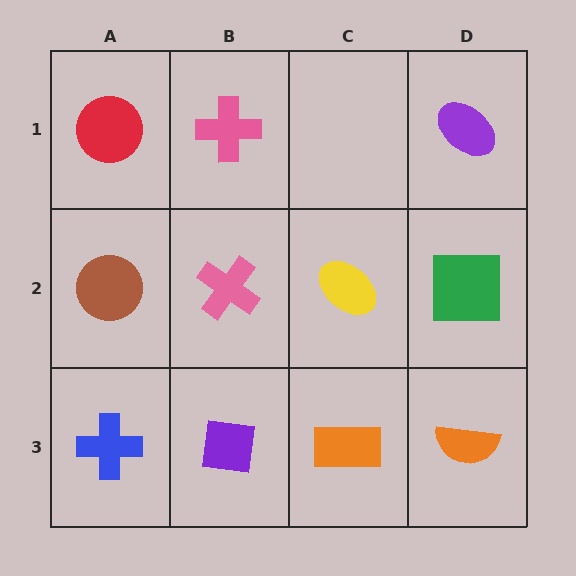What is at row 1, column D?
A purple ellipse.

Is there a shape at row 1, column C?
No, that cell is empty.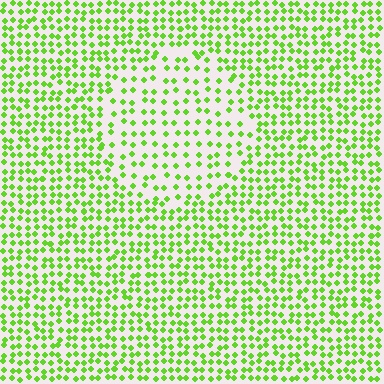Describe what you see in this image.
The image contains small lime elements arranged at two different densities. A circle-shaped region is visible where the elements are less densely packed than the surrounding area.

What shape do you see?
I see a circle.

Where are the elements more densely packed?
The elements are more densely packed outside the circle boundary.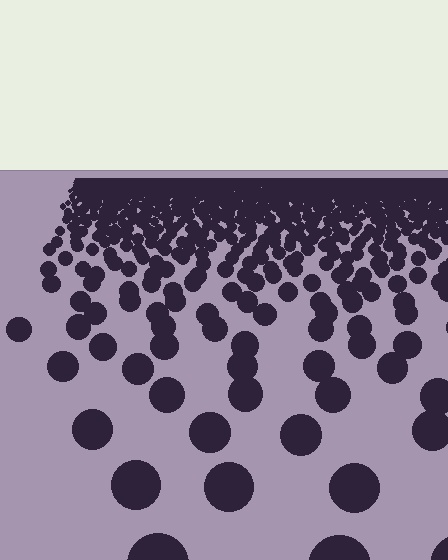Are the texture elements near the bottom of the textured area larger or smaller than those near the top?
Larger. Near the bottom, elements are closer to the viewer and appear at a bigger on-screen size.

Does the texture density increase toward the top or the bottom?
Density increases toward the top.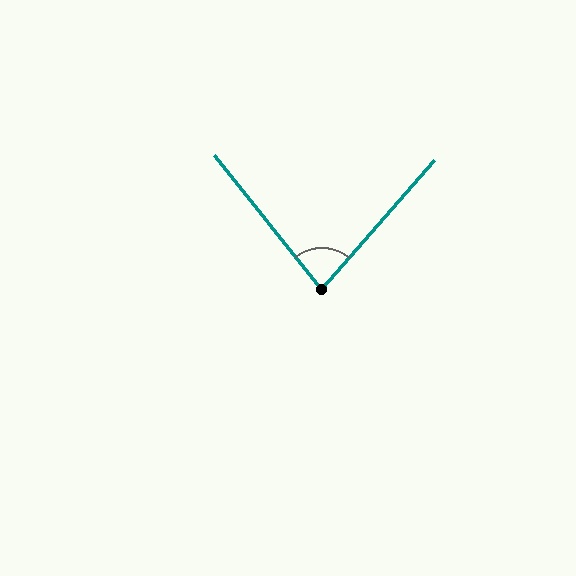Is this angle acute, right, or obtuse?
It is acute.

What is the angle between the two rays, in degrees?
Approximately 80 degrees.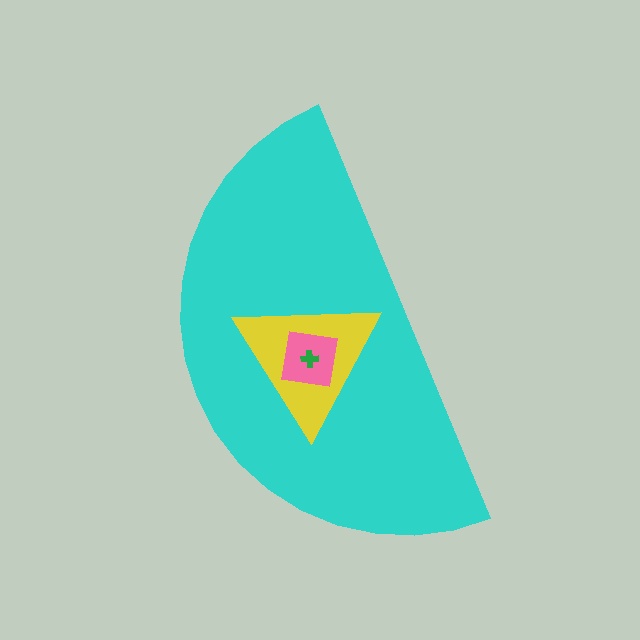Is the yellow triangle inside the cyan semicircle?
Yes.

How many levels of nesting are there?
4.